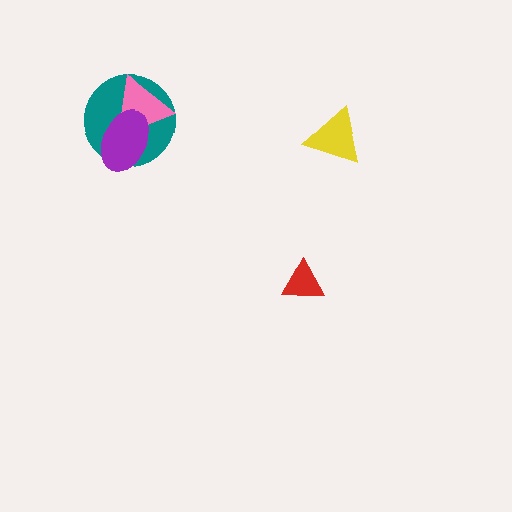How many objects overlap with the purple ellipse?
2 objects overlap with the purple ellipse.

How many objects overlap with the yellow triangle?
0 objects overlap with the yellow triangle.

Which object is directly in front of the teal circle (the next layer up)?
The pink triangle is directly in front of the teal circle.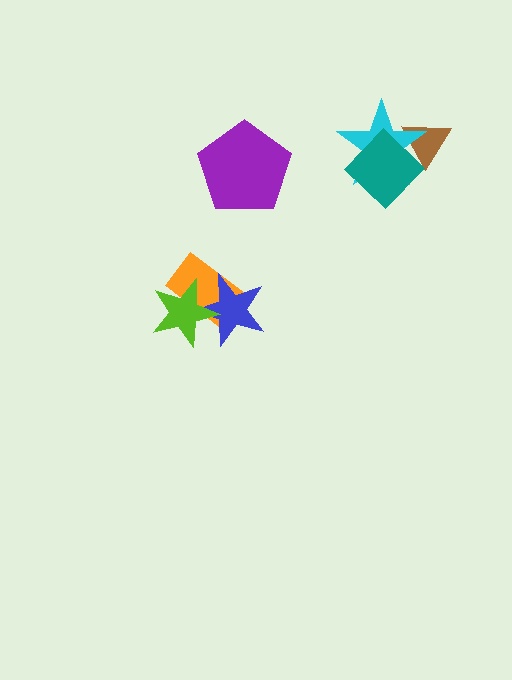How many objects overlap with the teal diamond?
2 objects overlap with the teal diamond.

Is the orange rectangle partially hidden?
Yes, it is partially covered by another shape.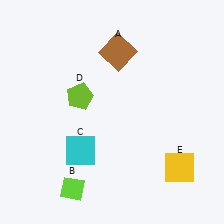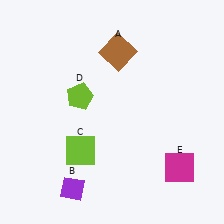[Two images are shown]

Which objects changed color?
B changed from lime to purple. C changed from cyan to lime. E changed from yellow to magenta.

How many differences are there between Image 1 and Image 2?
There are 3 differences between the two images.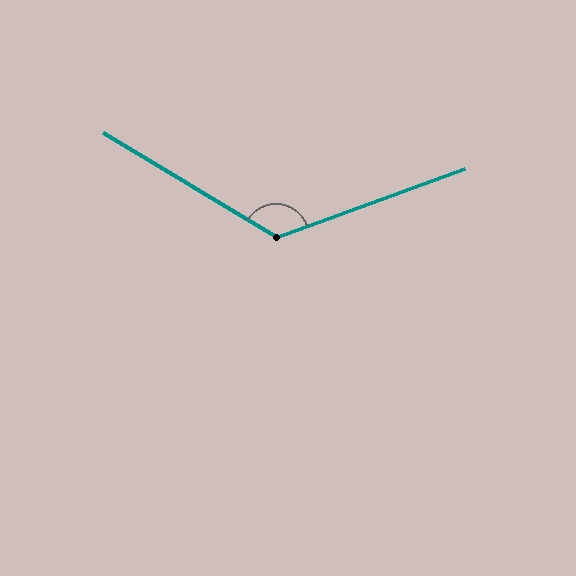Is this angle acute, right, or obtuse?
It is obtuse.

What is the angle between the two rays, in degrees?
Approximately 129 degrees.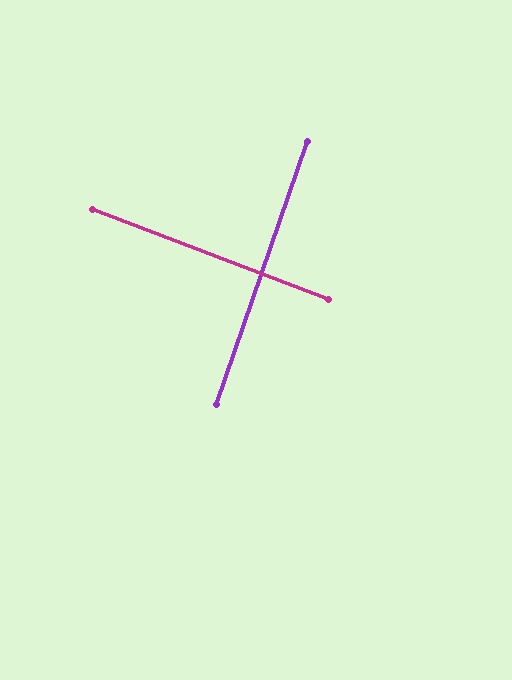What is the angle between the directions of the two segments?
Approximately 88 degrees.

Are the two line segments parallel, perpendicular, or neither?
Perpendicular — they meet at approximately 88°.